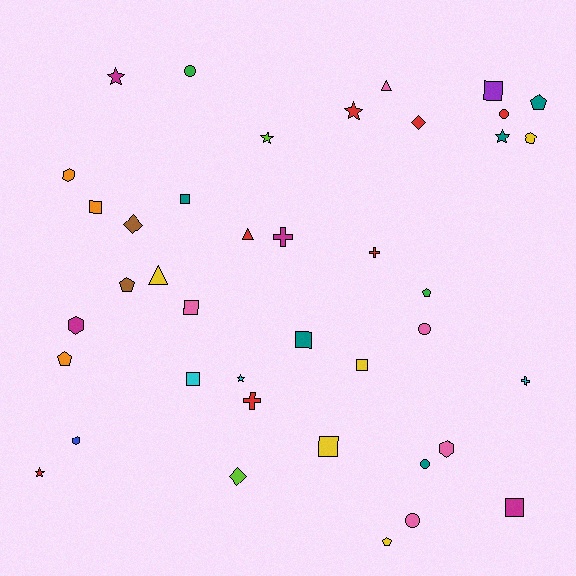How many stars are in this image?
There are 6 stars.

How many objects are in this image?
There are 40 objects.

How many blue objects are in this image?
There is 1 blue object.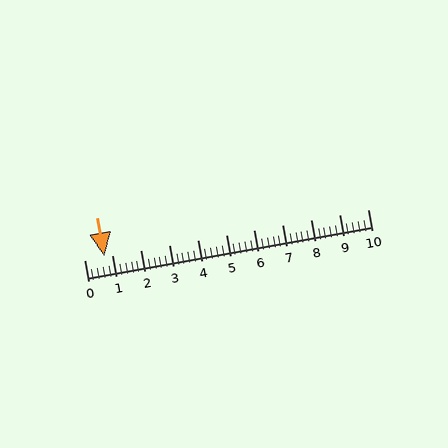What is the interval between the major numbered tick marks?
The major tick marks are spaced 1 units apart.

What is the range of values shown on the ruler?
The ruler shows values from 0 to 10.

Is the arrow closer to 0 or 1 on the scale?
The arrow is closer to 1.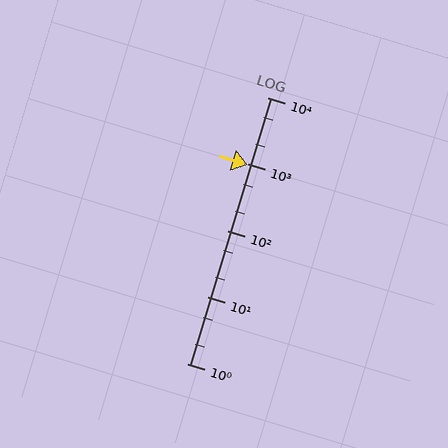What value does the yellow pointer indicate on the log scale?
The pointer indicates approximately 960.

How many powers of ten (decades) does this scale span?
The scale spans 4 decades, from 1 to 10000.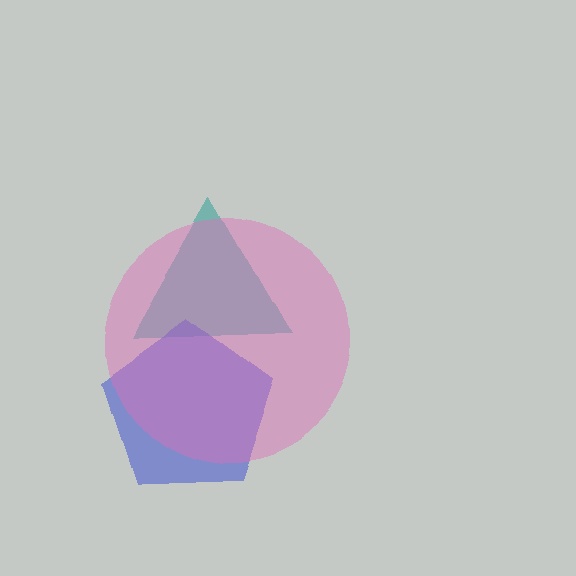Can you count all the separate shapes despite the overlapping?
Yes, there are 3 separate shapes.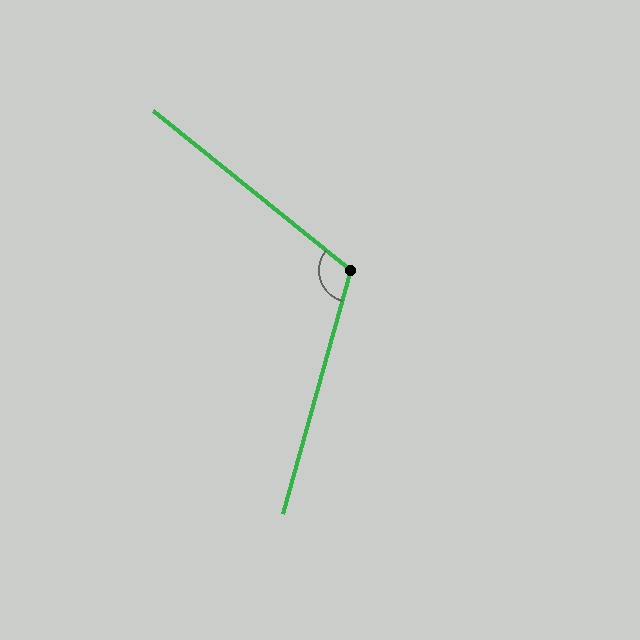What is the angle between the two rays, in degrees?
Approximately 113 degrees.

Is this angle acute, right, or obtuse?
It is obtuse.